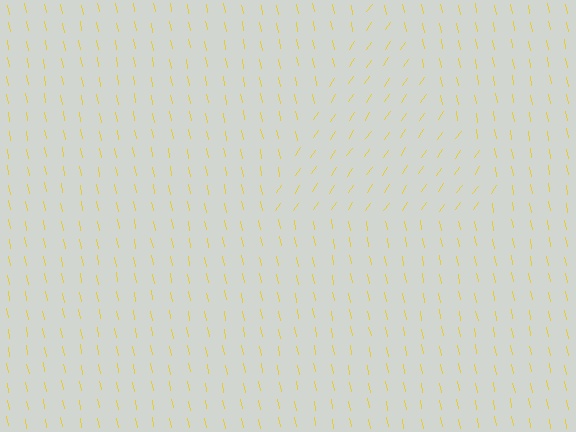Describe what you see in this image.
The image is filled with small yellow line segments. A triangle region in the image has lines oriented differently from the surrounding lines, creating a visible texture boundary.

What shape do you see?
I see a triangle.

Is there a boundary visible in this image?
Yes, there is a texture boundary formed by a change in line orientation.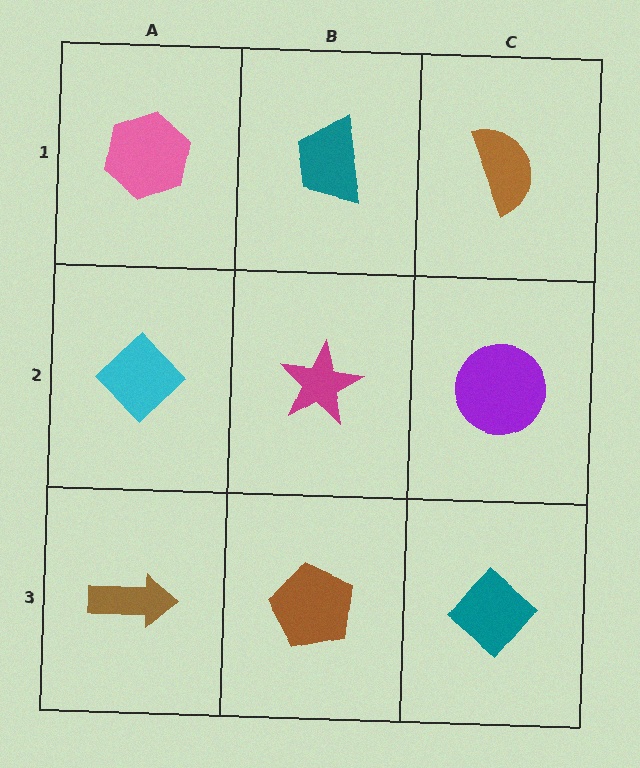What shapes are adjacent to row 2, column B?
A teal trapezoid (row 1, column B), a brown pentagon (row 3, column B), a cyan diamond (row 2, column A), a purple circle (row 2, column C).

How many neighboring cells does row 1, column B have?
3.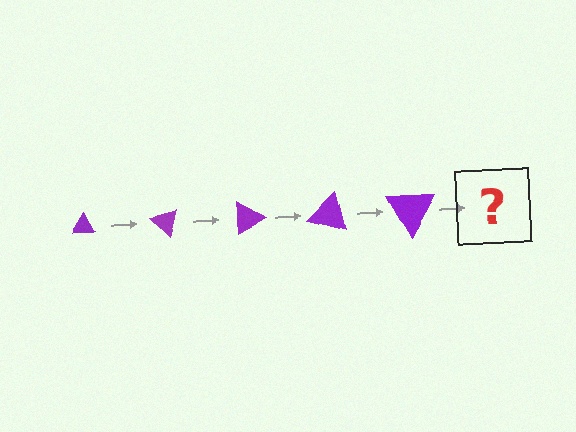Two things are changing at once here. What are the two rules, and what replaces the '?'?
The two rules are that the triangle grows larger each step and it rotates 45 degrees each step. The '?' should be a triangle, larger than the previous one and rotated 225 degrees from the start.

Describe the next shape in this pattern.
It should be a triangle, larger than the previous one and rotated 225 degrees from the start.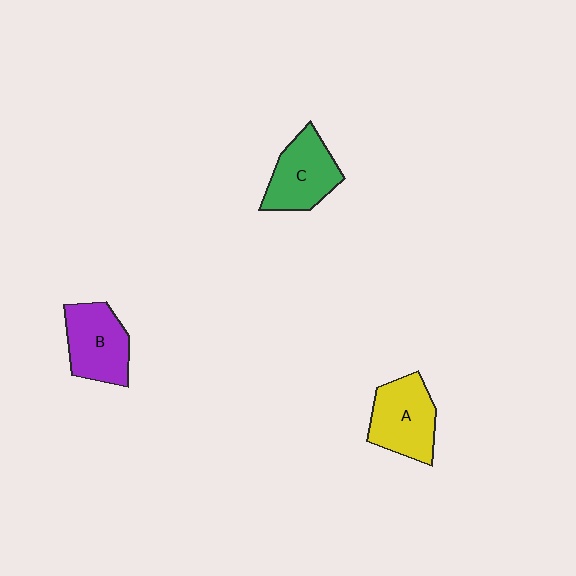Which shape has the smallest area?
Shape C (green).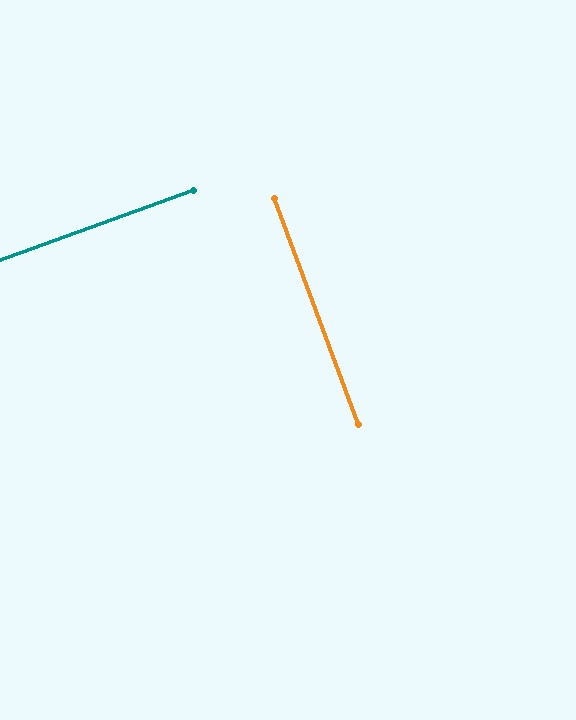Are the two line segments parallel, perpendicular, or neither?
Perpendicular — they meet at approximately 89°.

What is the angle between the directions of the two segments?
Approximately 89 degrees.